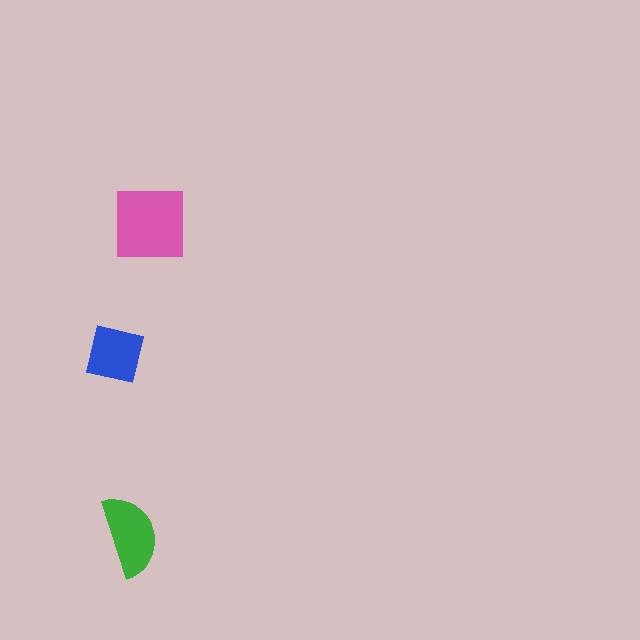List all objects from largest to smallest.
The pink square, the green semicircle, the blue square.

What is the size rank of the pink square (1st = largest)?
1st.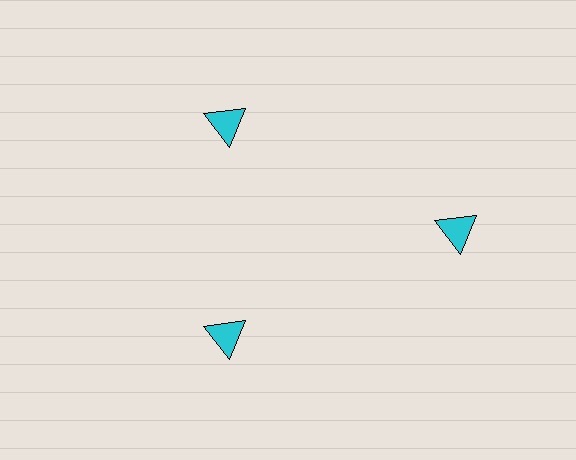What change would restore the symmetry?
The symmetry would be restored by moving it inward, back onto the ring so that all 3 triangles sit at equal angles and equal distance from the center.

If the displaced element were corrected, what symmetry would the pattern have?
It would have 3-fold rotational symmetry — the pattern would map onto itself every 120 degrees.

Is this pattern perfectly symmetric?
No. The 3 cyan triangles are arranged in a ring, but one element near the 3 o'clock position is pushed outward from the center, breaking the 3-fold rotational symmetry.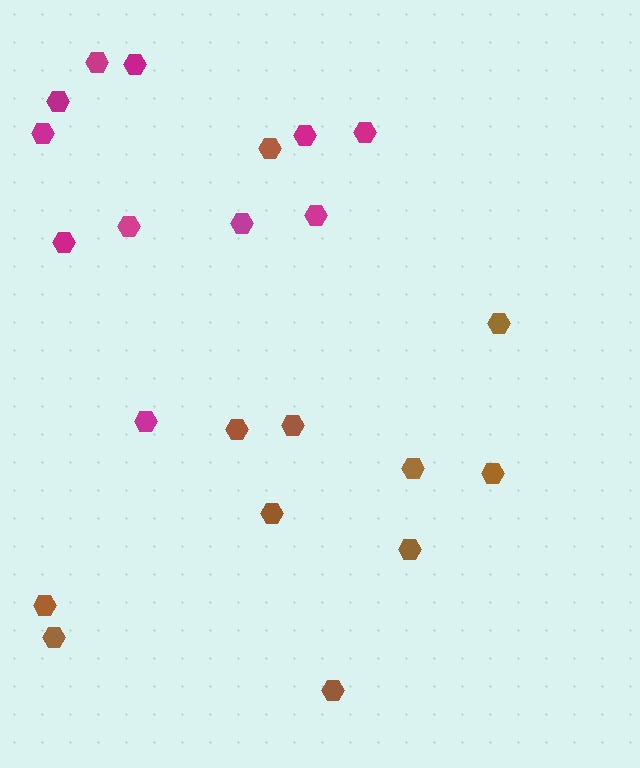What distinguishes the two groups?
There are 2 groups: one group of brown hexagons (11) and one group of magenta hexagons (11).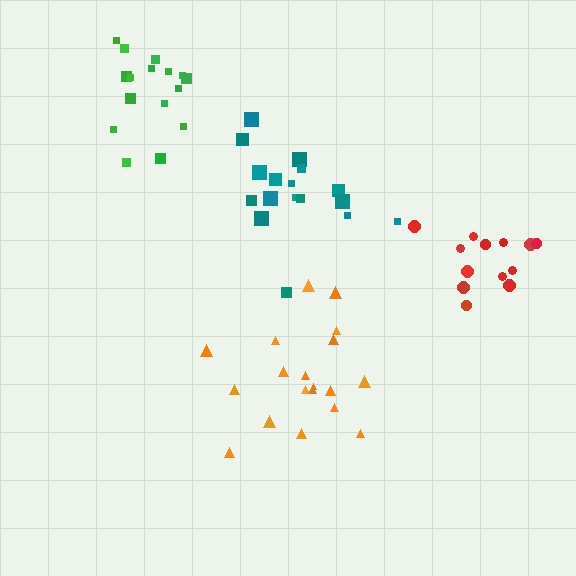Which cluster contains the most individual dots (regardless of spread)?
Orange (19).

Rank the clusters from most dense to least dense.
teal, red, orange, green.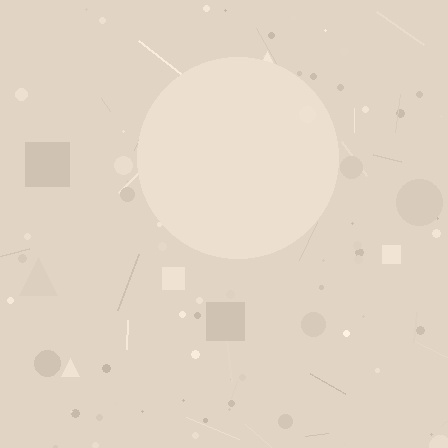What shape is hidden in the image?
A circle is hidden in the image.